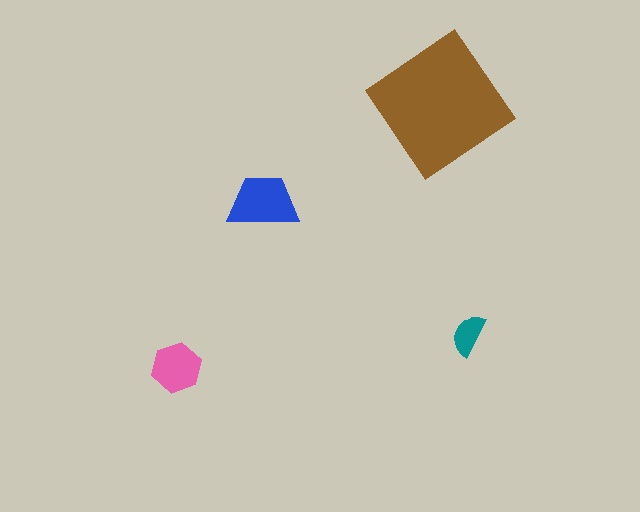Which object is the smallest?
The teal semicircle.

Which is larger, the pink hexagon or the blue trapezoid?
The blue trapezoid.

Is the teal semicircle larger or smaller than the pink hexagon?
Smaller.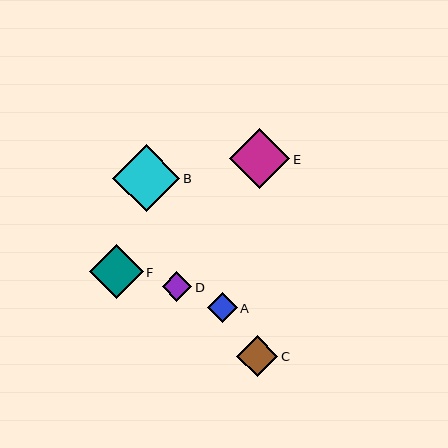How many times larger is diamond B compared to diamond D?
Diamond B is approximately 2.3 times the size of diamond D.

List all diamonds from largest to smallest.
From largest to smallest: B, E, F, C, D, A.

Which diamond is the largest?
Diamond B is the largest with a size of approximately 67 pixels.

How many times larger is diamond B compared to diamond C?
Diamond B is approximately 1.6 times the size of diamond C.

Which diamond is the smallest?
Diamond A is the smallest with a size of approximately 30 pixels.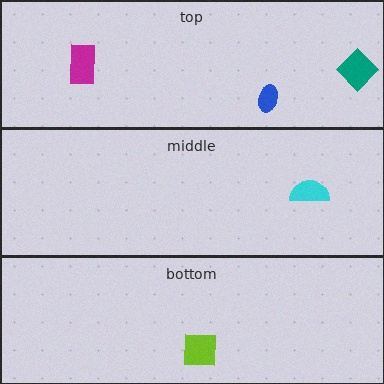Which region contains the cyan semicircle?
The middle region.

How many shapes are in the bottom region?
1.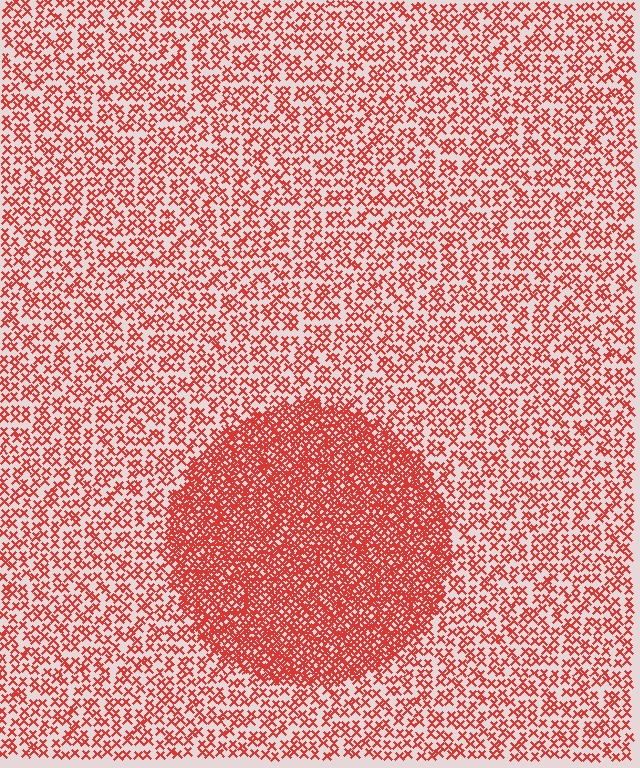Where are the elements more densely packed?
The elements are more densely packed inside the circle boundary.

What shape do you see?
I see a circle.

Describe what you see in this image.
The image contains small red elements arranged at two different densities. A circle-shaped region is visible where the elements are more densely packed than the surrounding area.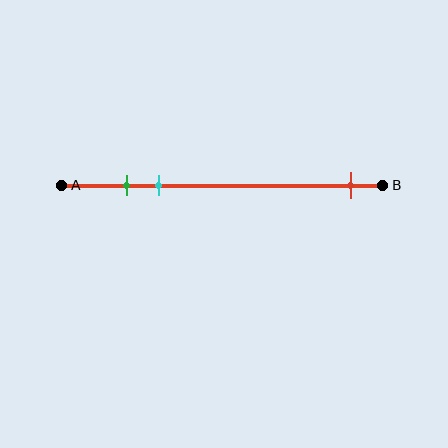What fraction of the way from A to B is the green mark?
The green mark is approximately 20% (0.2) of the way from A to B.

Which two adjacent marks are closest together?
The green and cyan marks are the closest adjacent pair.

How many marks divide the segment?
There are 3 marks dividing the segment.